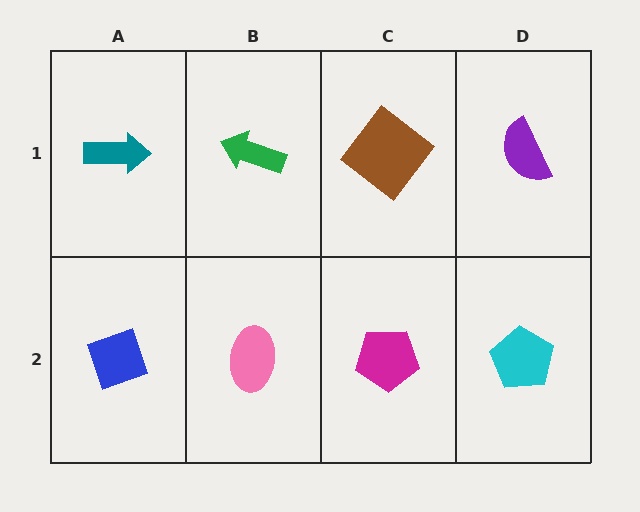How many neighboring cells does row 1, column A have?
2.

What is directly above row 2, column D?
A purple semicircle.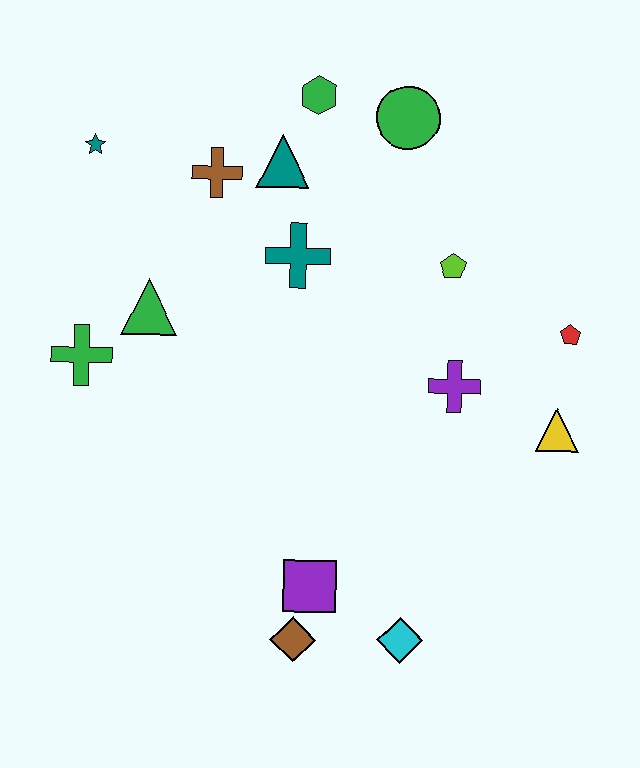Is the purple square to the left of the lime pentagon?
Yes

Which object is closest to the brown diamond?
The purple square is closest to the brown diamond.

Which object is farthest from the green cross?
The red pentagon is farthest from the green cross.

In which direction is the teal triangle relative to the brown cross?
The teal triangle is to the right of the brown cross.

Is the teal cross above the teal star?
No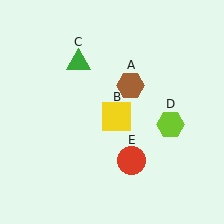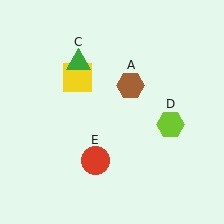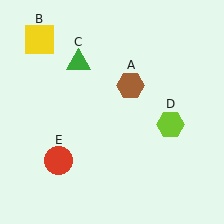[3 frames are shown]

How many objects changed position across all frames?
2 objects changed position: yellow square (object B), red circle (object E).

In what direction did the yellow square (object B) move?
The yellow square (object B) moved up and to the left.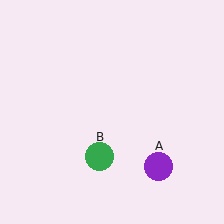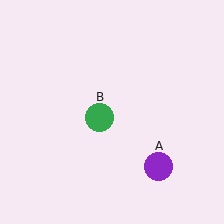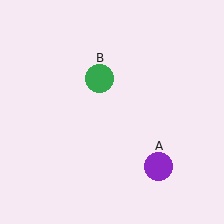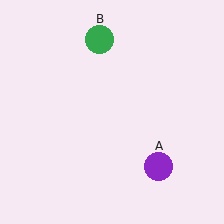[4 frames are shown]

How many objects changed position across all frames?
1 object changed position: green circle (object B).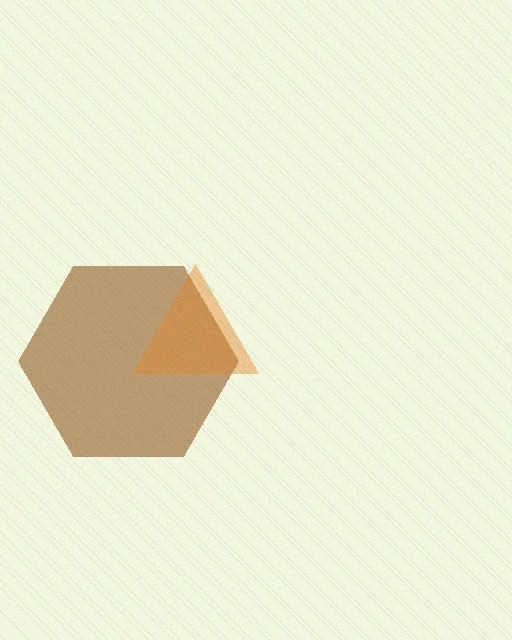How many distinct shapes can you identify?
There are 2 distinct shapes: a brown hexagon, an orange triangle.